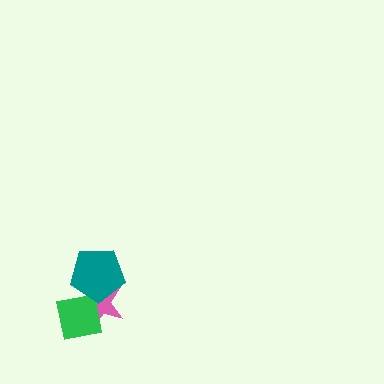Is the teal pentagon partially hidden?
No, no other shape covers it.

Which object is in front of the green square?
The teal pentagon is in front of the green square.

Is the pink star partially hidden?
Yes, it is partially covered by another shape.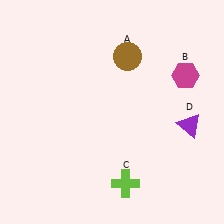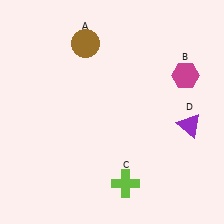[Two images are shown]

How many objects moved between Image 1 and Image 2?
1 object moved between the two images.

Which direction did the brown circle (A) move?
The brown circle (A) moved left.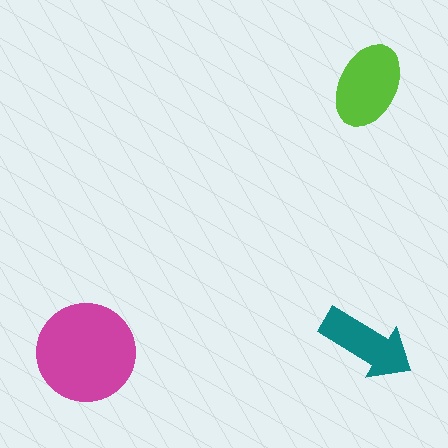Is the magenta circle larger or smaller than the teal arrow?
Larger.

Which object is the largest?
The magenta circle.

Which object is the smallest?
The teal arrow.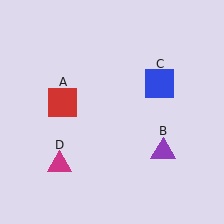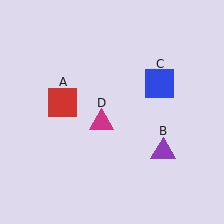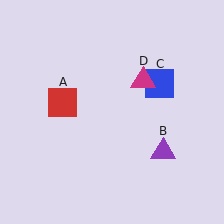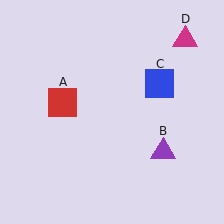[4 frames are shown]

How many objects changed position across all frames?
1 object changed position: magenta triangle (object D).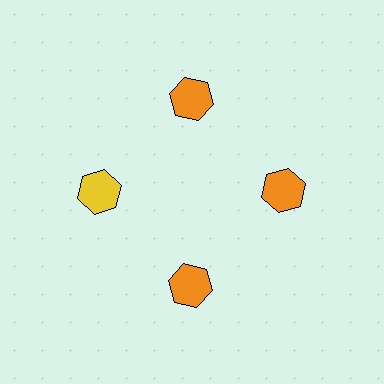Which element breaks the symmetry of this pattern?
The yellow hexagon at roughly the 9 o'clock position breaks the symmetry. All other shapes are orange hexagons.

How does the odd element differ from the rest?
It has a different color: yellow instead of orange.